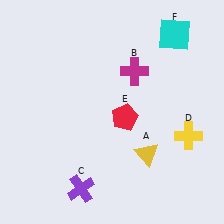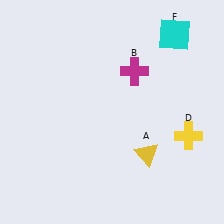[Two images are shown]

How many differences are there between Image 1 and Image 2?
There are 2 differences between the two images.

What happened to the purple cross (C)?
The purple cross (C) was removed in Image 2. It was in the bottom-left area of Image 1.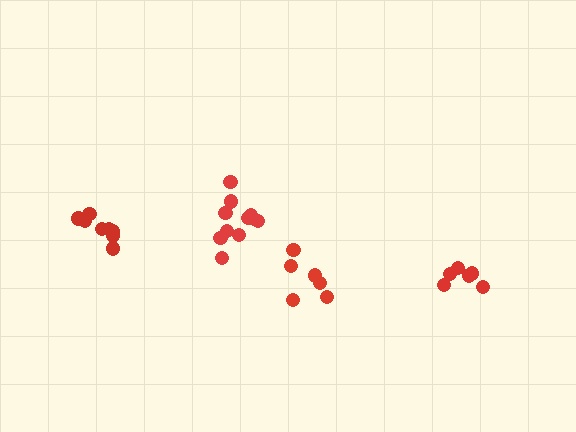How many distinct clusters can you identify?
There are 4 distinct clusters.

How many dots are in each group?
Group 1: 11 dots, Group 2: 6 dots, Group 3: 6 dots, Group 4: 8 dots (31 total).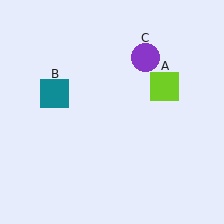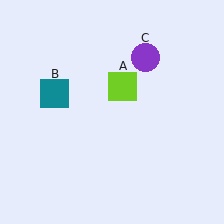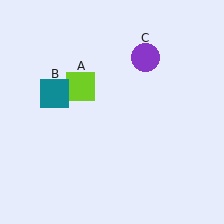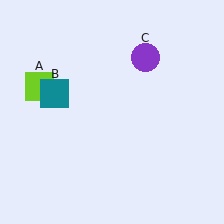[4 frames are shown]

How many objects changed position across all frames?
1 object changed position: lime square (object A).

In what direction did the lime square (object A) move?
The lime square (object A) moved left.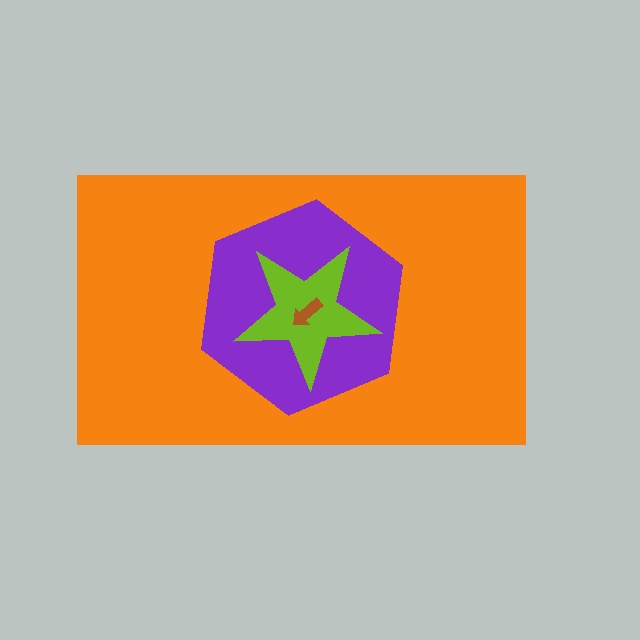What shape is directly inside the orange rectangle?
The purple hexagon.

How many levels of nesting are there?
4.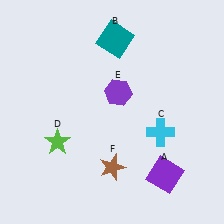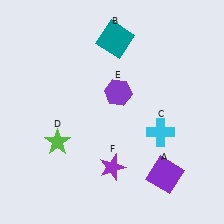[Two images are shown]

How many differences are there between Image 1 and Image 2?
There is 1 difference between the two images.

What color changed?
The star (F) changed from brown in Image 1 to purple in Image 2.